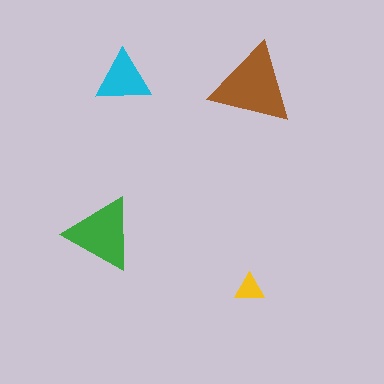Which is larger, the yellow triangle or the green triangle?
The green one.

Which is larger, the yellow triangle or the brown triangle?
The brown one.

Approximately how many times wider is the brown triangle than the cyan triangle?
About 1.5 times wider.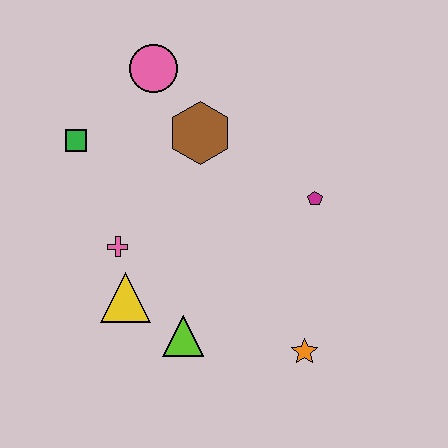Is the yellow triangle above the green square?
No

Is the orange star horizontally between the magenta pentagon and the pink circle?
Yes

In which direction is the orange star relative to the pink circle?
The orange star is below the pink circle.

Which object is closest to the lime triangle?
The yellow triangle is closest to the lime triangle.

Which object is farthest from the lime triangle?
The pink circle is farthest from the lime triangle.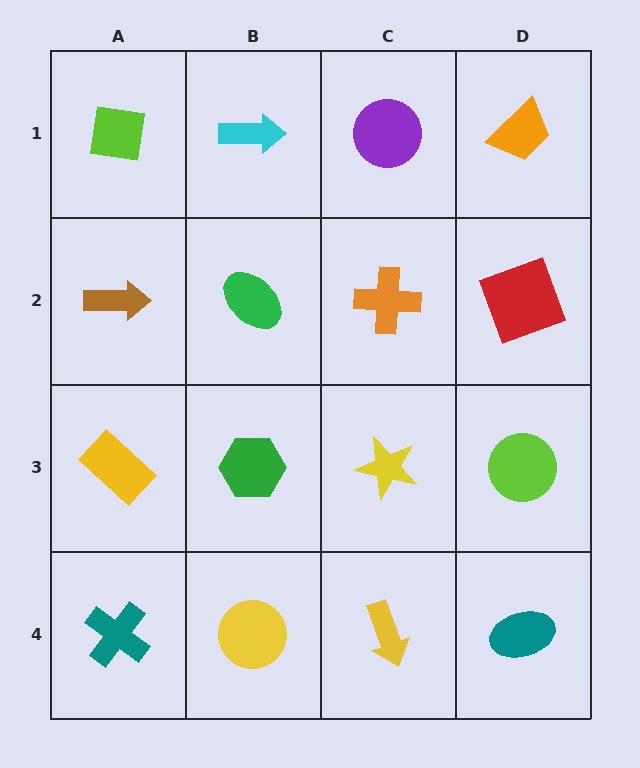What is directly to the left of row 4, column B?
A teal cross.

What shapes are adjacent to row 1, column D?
A red square (row 2, column D), a purple circle (row 1, column C).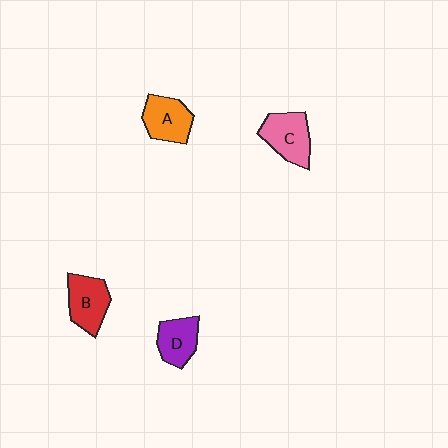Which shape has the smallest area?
Shape D (purple).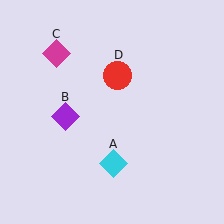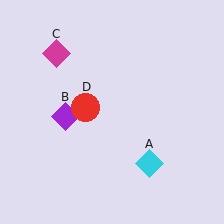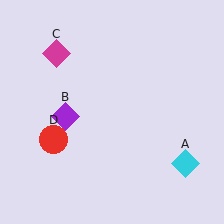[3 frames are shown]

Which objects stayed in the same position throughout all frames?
Purple diamond (object B) and magenta diamond (object C) remained stationary.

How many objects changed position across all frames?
2 objects changed position: cyan diamond (object A), red circle (object D).